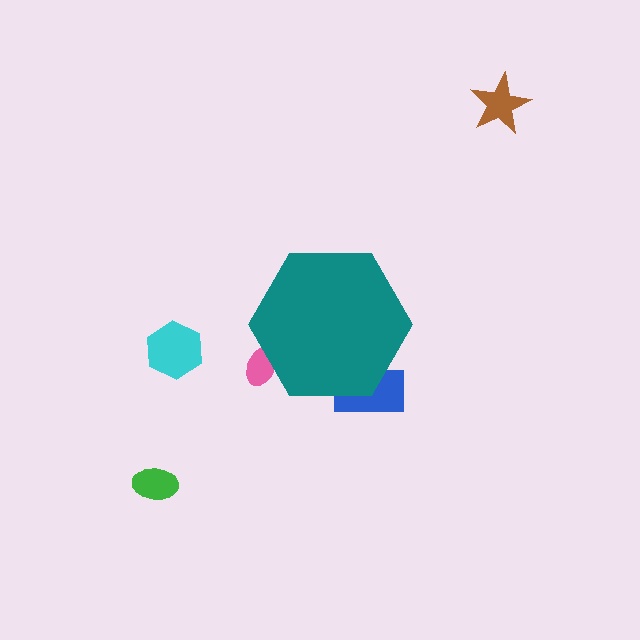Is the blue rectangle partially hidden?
Yes, the blue rectangle is partially hidden behind the teal hexagon.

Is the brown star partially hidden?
No, the brown star is fully visible.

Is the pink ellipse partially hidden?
Yes, the pink ellipse is partially hidden behind the teal hexagon.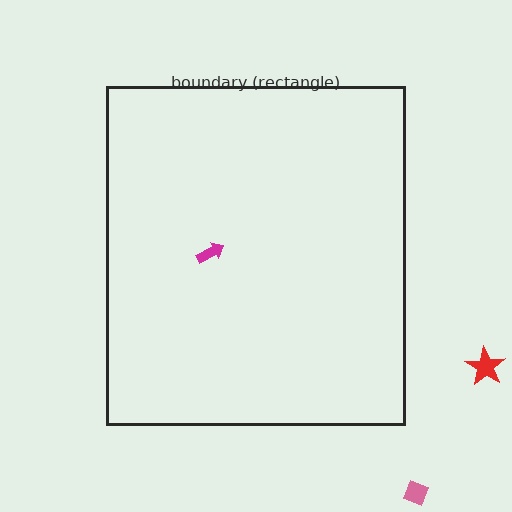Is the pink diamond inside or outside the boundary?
Outside.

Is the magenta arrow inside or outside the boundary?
Inside.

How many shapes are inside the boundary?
1 inside, 2 outside.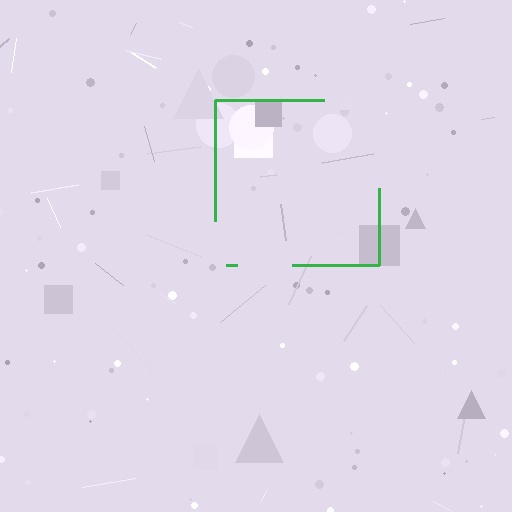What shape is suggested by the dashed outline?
The dashed outline suggests a square.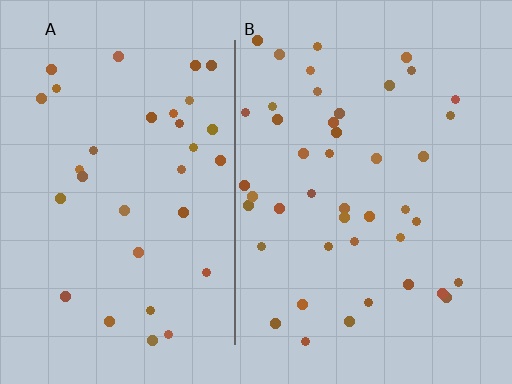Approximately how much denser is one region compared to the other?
Approximately 1.3× — region B over region A.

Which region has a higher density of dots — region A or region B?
B (the right).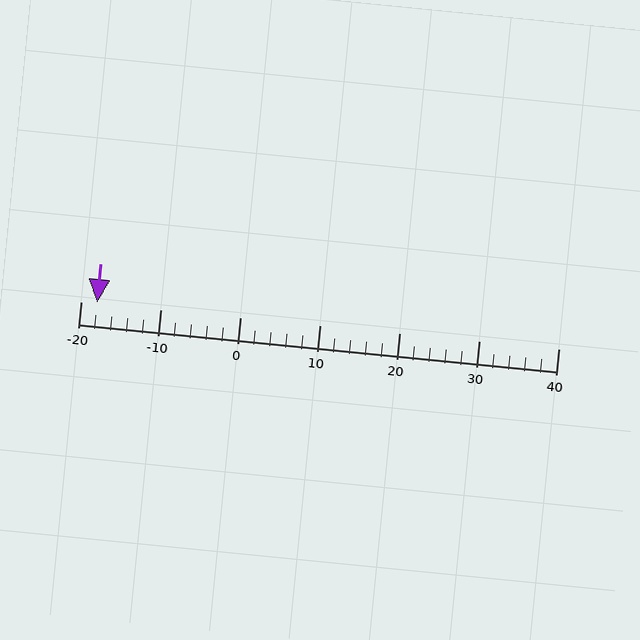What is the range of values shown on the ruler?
The ruler shows values from -20 to 40.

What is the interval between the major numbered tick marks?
The major tick marks are spaced 10 units apart.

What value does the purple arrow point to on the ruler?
The purple arrow points to approximately -18.